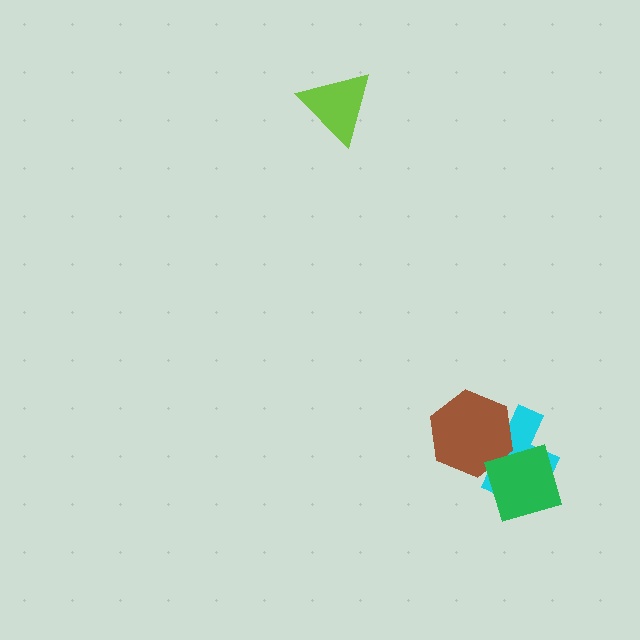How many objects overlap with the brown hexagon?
1 object overlaps with the brown hexagon.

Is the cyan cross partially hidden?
Yes, it is partially covered by another shape.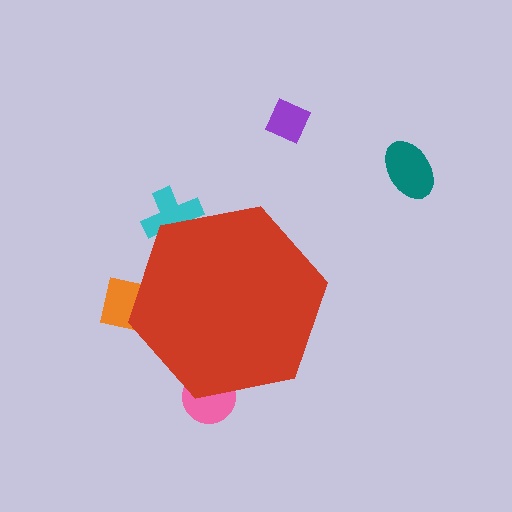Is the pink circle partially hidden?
Yes, the pink circle is partially hidden behind the red hexagon.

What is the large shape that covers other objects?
A red hexagon.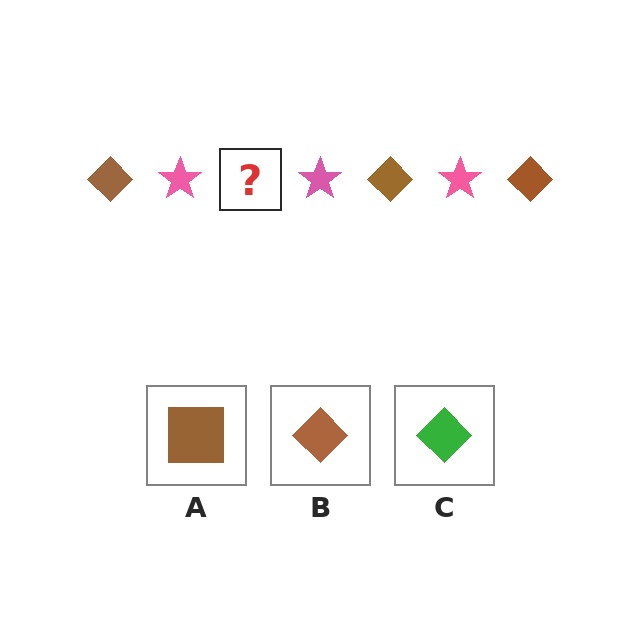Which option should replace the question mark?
Option B.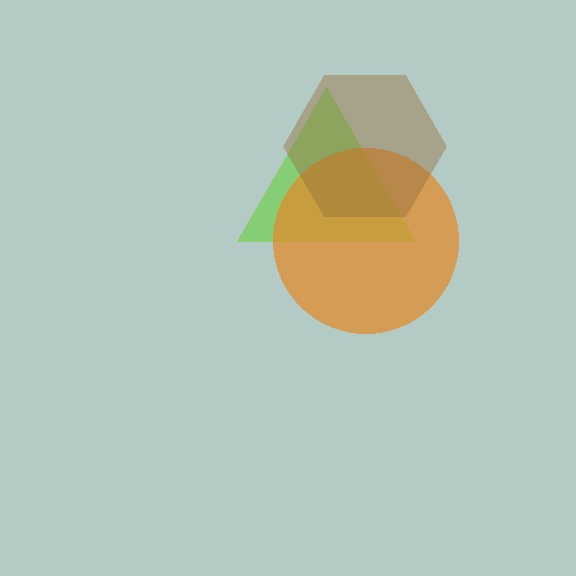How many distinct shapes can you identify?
There are 3 distinct shapes: a lime triangle, an orange circle, a brown hexagon.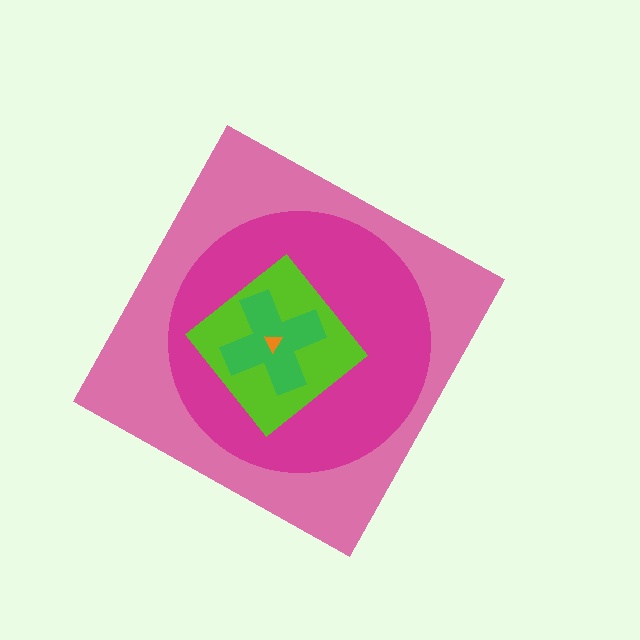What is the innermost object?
The orange triangle.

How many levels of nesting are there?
5.